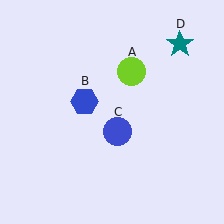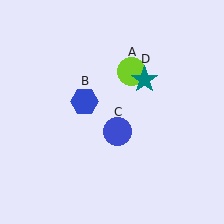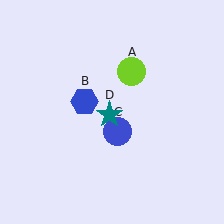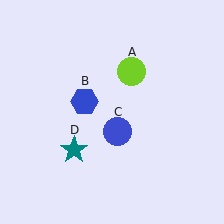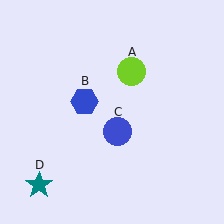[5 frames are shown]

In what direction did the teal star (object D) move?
The teal star (object D) moved down and to the left.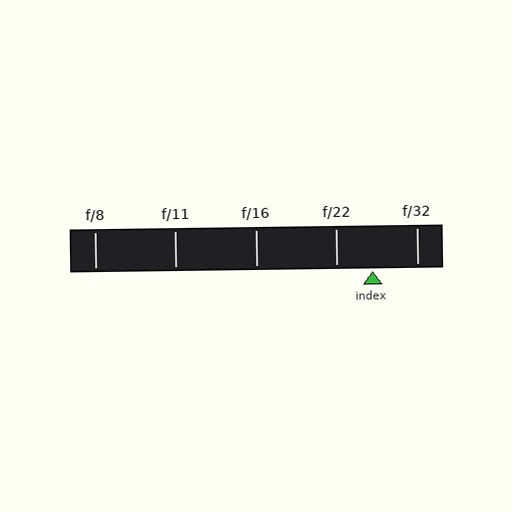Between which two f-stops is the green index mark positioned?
The index mark is between f/22 and f/32.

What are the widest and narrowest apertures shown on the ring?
The widest aperture shown is f/8 and the narrowest is f/32.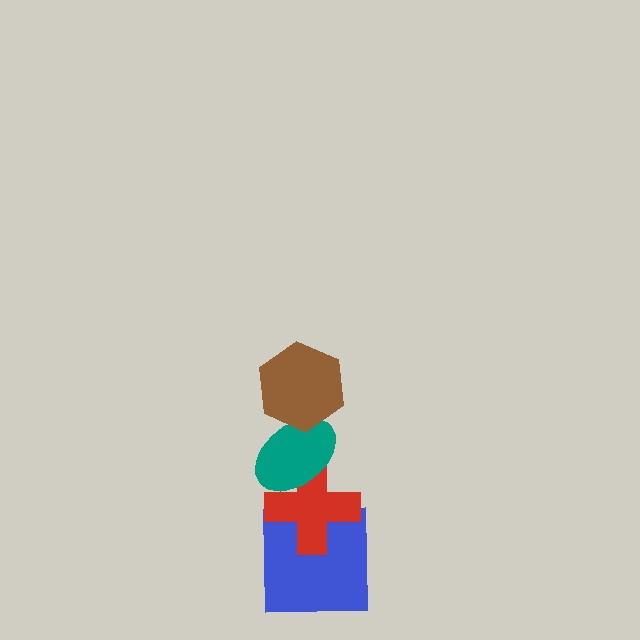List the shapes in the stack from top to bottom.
From top to bottom: the brown hexagon, the teal ellipse, the red cross, the blue square.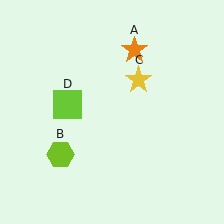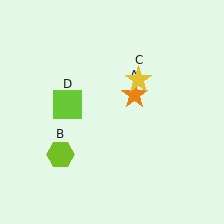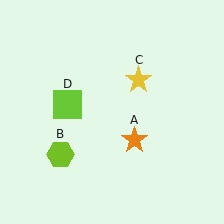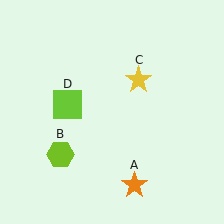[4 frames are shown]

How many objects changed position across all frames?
1 object changed position: orange star (object A).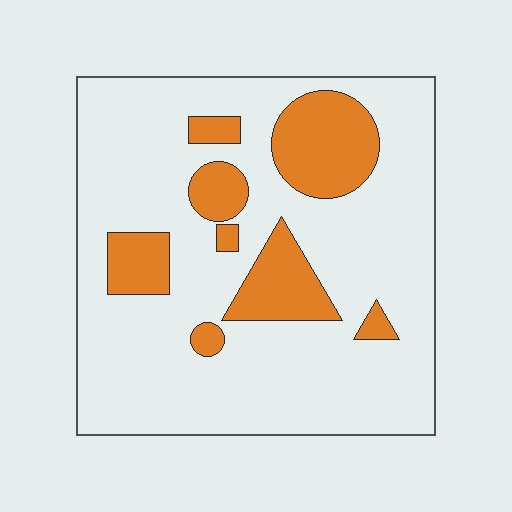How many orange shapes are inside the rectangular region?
8.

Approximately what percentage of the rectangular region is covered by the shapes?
Approximately 20%.